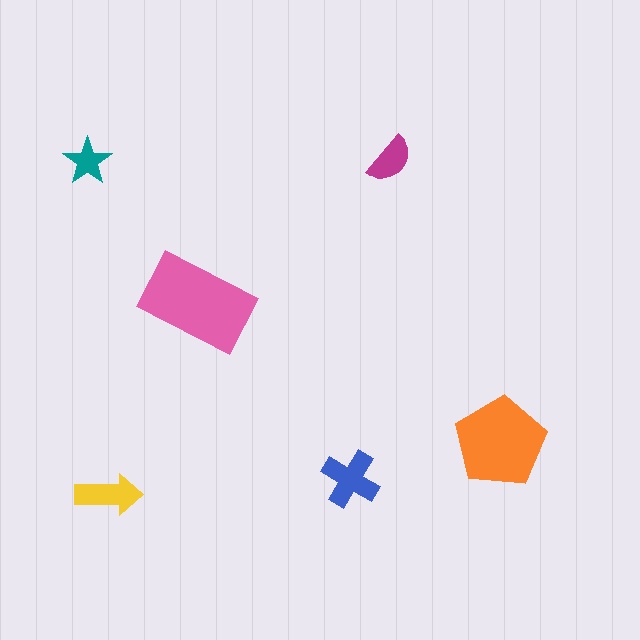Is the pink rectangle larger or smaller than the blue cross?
Larger.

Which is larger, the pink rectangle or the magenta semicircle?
The pink rectangle.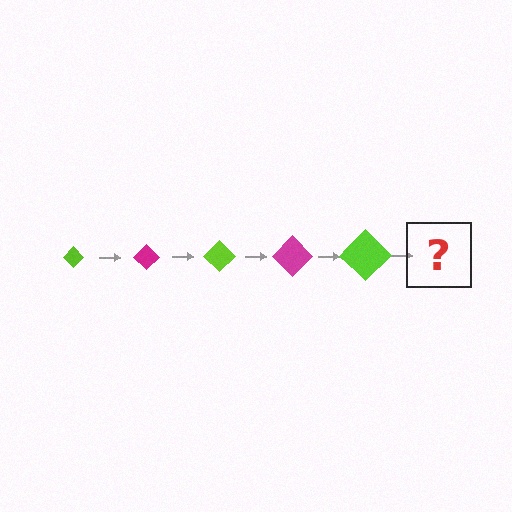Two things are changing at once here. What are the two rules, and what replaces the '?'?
The two rules are that the diamond grows larger each step and the color cycles through lime and magenta. The '?' should be a magenta diamond, larger than the previous one.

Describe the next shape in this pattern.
It should be a magenta diamond, larger than the previous one.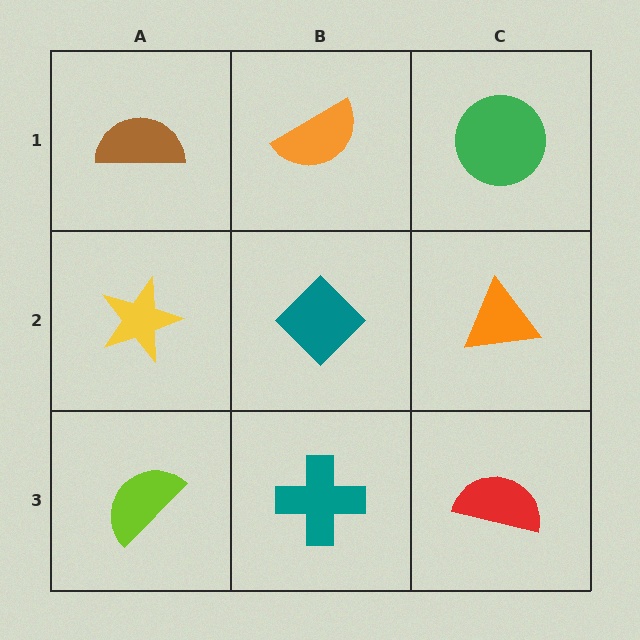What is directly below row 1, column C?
An orange triangle.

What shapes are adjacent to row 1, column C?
An orange triangle (row 2, column C), an orange semicircle (row 1, column B).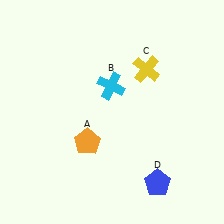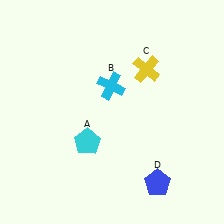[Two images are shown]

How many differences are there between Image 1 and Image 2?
There is 1 difference between the two images.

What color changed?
The pentagon (A) changed from orange in Image 1 to cyan in Image 2.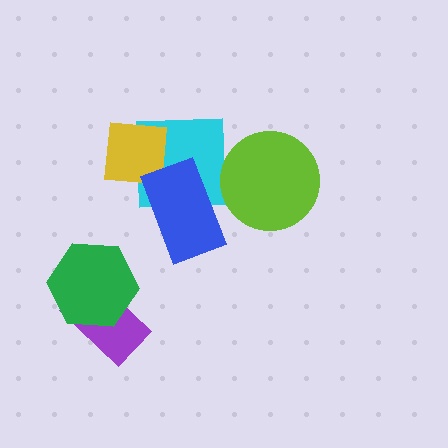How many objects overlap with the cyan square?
2 objects overlap with the cyan square.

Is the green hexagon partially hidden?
No, no other shape covers it.